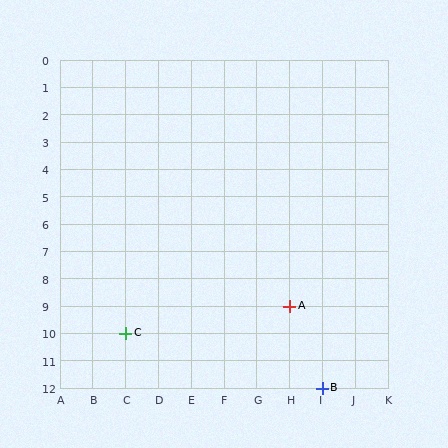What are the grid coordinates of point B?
Point B is at grid coordinates (I, 12).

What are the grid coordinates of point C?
Point C is at grid coordinates (C, 10).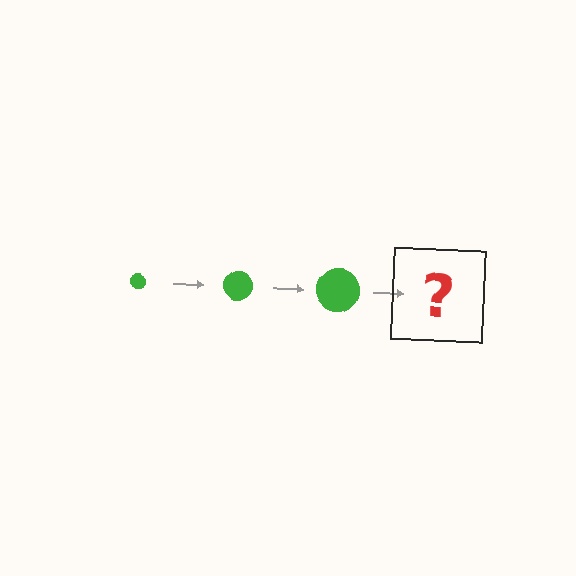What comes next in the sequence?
The next element should be a green circle, larger than the previous one.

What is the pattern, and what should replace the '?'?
The pattern is that the circle gets progressively larger each step. The '?' should be a green circle, larger than the previous one.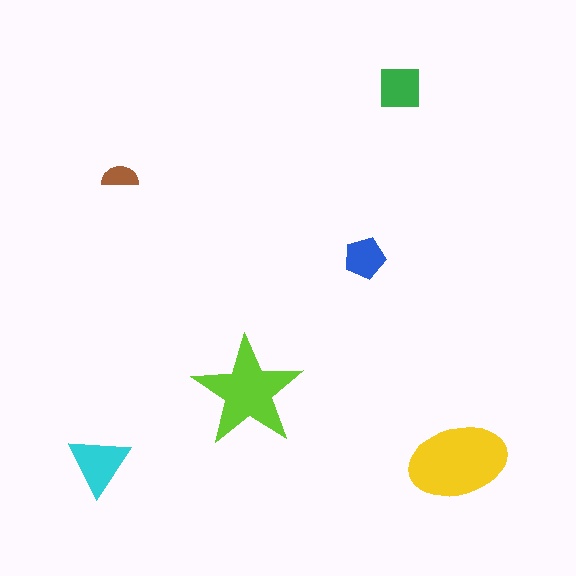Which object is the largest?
The yellow ellipse.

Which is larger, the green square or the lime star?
The lime star.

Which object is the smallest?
The brown semicircle.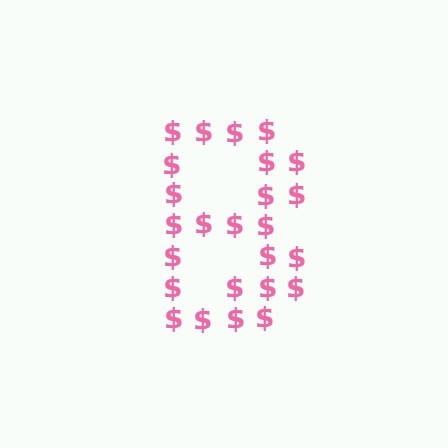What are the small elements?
The small elements are dollar signs.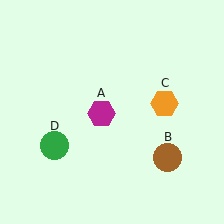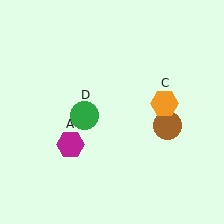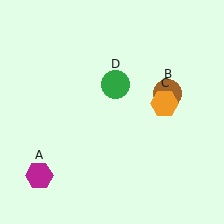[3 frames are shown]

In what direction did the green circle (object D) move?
The green circle (object D) moved up and to the right.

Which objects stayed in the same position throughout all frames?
Orange hexagon (object C) remained stationary.